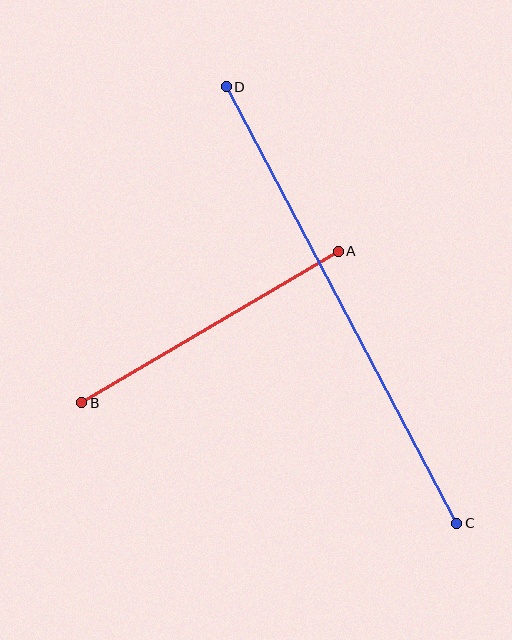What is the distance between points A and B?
The distance is approximately 298 pixels.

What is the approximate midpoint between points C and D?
The midpoint is at approximately (342, 305) pixels.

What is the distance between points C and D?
The distance is approximately 494 pixels.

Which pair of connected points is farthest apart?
Points C and D are farthest apart.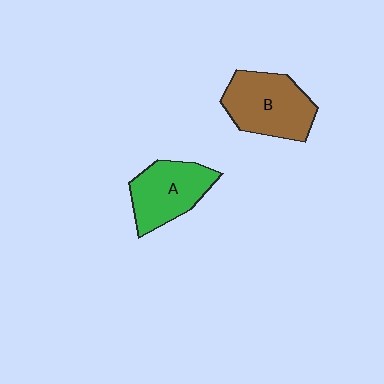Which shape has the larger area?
Shape B (brown).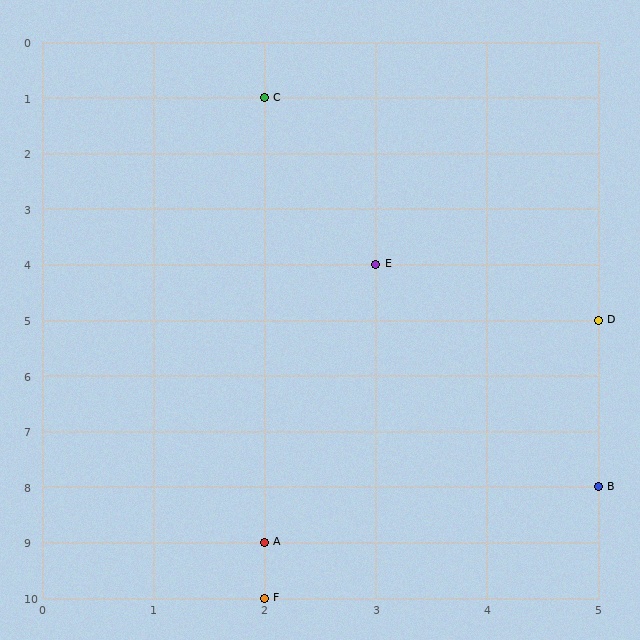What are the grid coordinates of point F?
Point F is at grid coordinates (2, 10).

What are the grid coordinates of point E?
Point E is at grid coordinates (3, 4).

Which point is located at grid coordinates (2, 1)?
Point C is at (2, 1).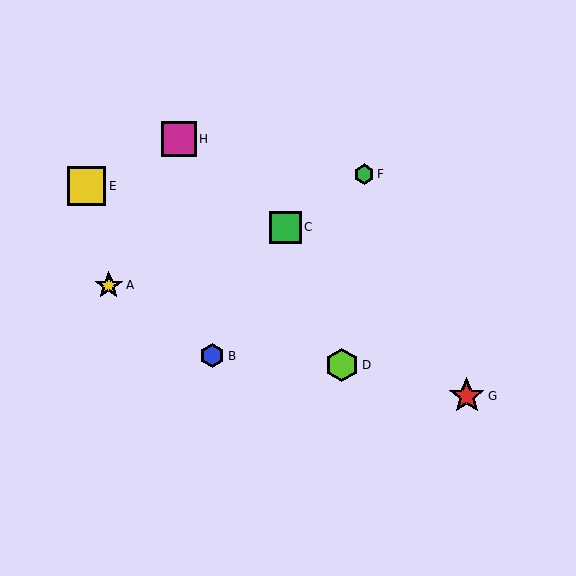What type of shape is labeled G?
Shape G is a red star.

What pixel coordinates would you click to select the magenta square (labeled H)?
Click at (179, 139) to select the magenta square H.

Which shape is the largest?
The yellow square (labeled E) is the largest.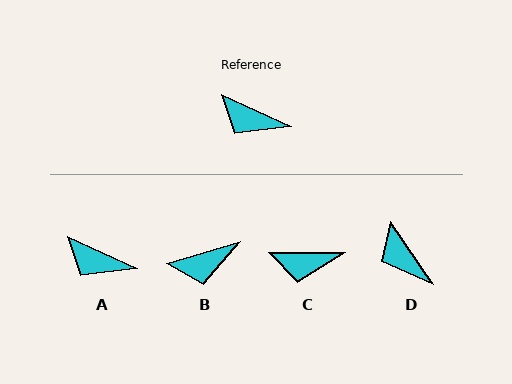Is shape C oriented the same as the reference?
No, it is off by about 25 degrees.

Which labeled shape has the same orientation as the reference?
A.